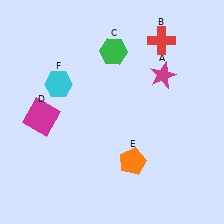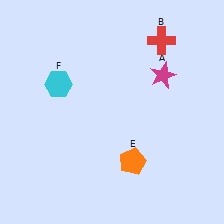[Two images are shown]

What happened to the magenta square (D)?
The magenta square (D) was removed in Image 2. It was in the bottom-left area of Image 1.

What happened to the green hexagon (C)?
The green hexagon (C) was removed in Image 2. It was in the top-right area of Image 1.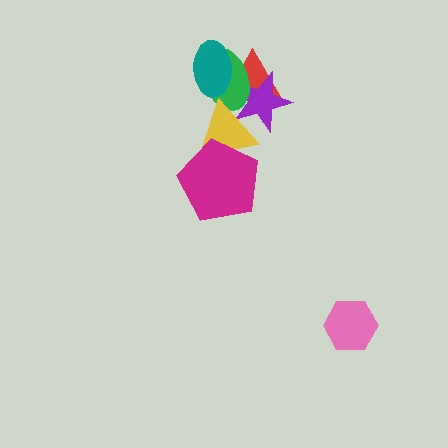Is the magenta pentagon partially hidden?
No, no other shape covers it.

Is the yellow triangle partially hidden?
Yes, it is partially covered by another shape.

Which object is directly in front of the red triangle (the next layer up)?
The purple star is directly in front of the red triangle.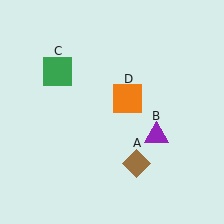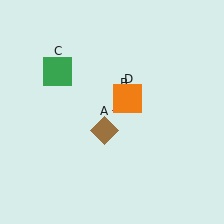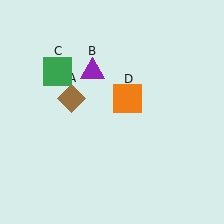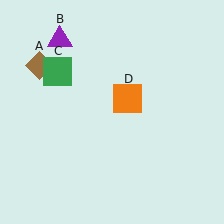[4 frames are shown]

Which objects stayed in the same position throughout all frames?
Green square (object C) and orange square (object D) remained stationary.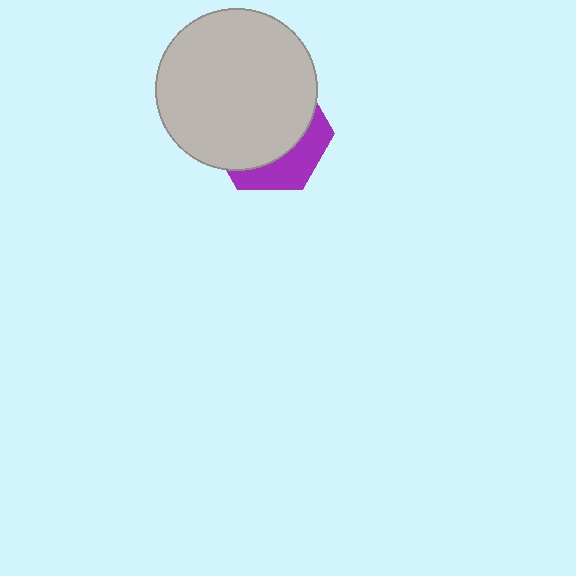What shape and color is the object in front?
The object in front is a light gray circle.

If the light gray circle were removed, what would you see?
You would see the complete purple hexagon.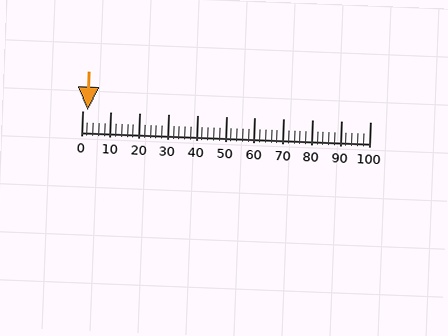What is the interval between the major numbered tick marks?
The major tick marks are spaced 10 units apart.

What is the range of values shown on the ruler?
The ruler shows values from 0 to 100.